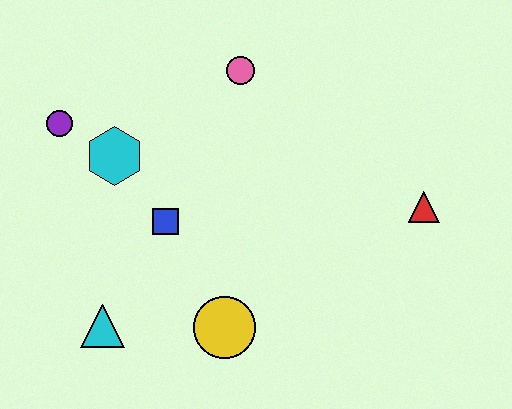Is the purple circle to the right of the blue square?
No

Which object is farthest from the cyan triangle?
The red triangle is farthest from the cyan triangle.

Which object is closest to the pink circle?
The cyan hexagon is closest to the pink circle.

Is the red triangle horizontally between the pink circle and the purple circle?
No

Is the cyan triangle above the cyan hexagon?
No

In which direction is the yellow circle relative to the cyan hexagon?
The yellow circle is below the cyan hexagon.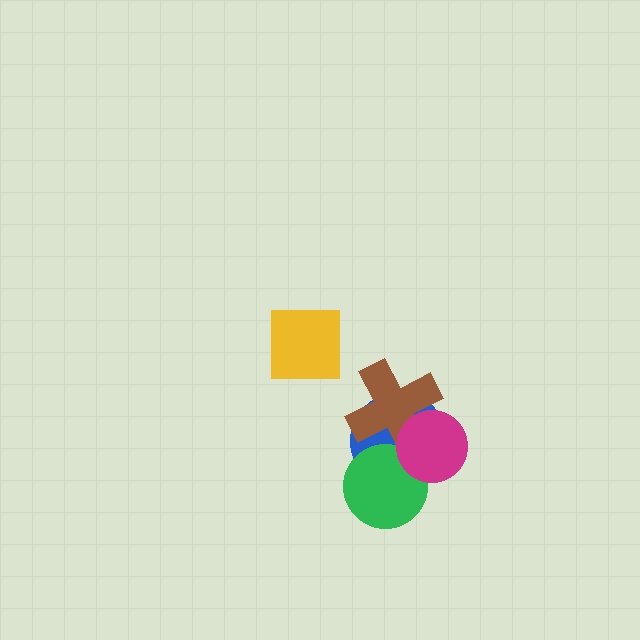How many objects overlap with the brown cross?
3 objects overlap with the brown cross.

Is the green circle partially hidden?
Yes, it is partially covered by another shape.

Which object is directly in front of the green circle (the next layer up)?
The brown cross is directly in front of the green circle.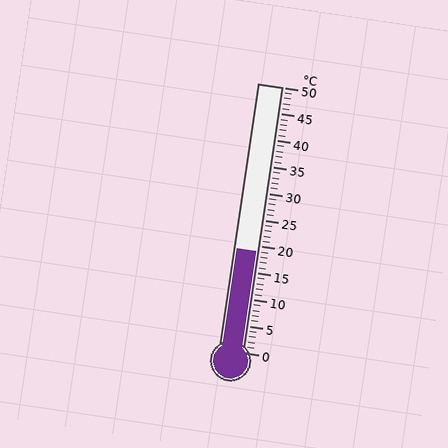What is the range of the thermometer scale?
The thermometer scale ranges from 0°C to 50°C.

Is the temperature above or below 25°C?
The temperature is below 25°C.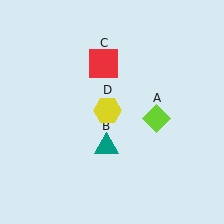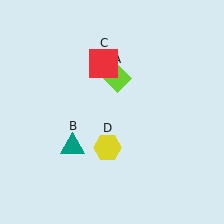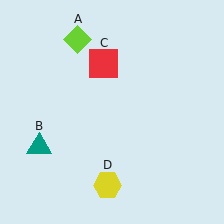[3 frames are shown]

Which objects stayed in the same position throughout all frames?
Red square (object C) remained stationary.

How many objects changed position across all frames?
3 objects changed position: lime diamond (object A), teal triangle (object B), yellow hexagon (object D).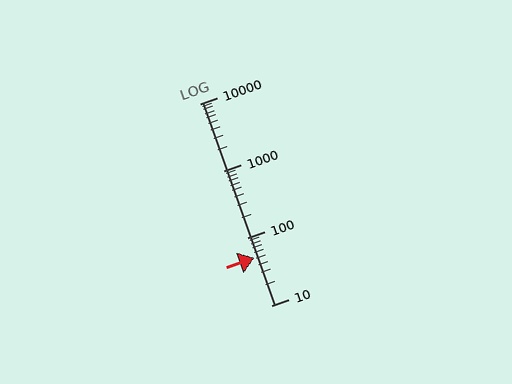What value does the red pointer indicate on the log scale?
The pointer indicates approximately 51.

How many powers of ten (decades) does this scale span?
The scale spans 3 decades, from 10 to 10000.